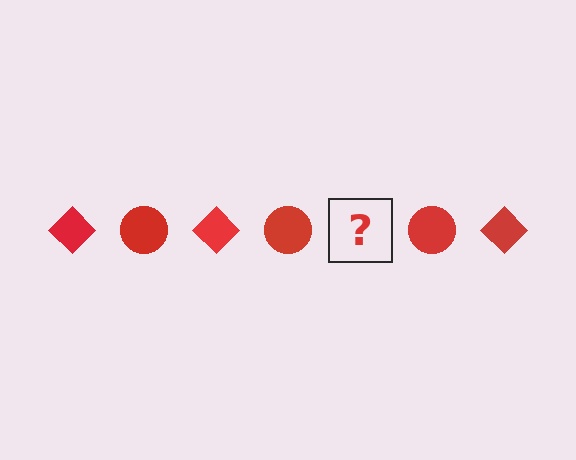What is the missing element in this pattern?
The missing element is a red diamond.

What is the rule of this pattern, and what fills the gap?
The rule is that the pattern cycles through diamond, circle shapes in red. The gap should be filled with a red diamond.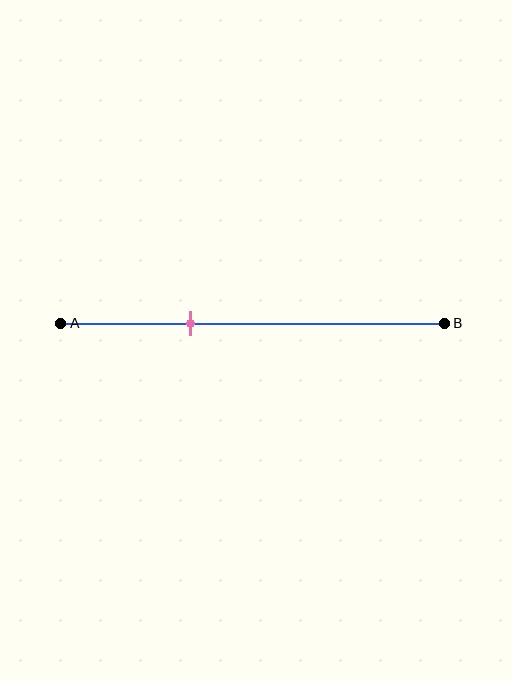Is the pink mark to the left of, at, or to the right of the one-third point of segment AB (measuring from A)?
The pink mark is approximately at the one-third point of segment AB.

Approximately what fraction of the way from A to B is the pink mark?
The pink mark is approximately 35% of the way from A to B.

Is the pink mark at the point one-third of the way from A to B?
Yes, the mark is approximately at the one-third point.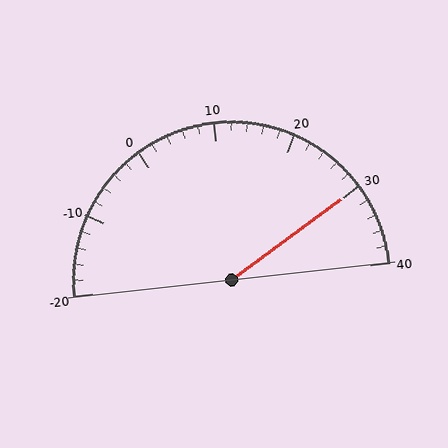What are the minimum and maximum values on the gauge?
The gauge ranges from -20 to 40.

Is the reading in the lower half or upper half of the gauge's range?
The reading is in the upper half of the range (-20 to 40).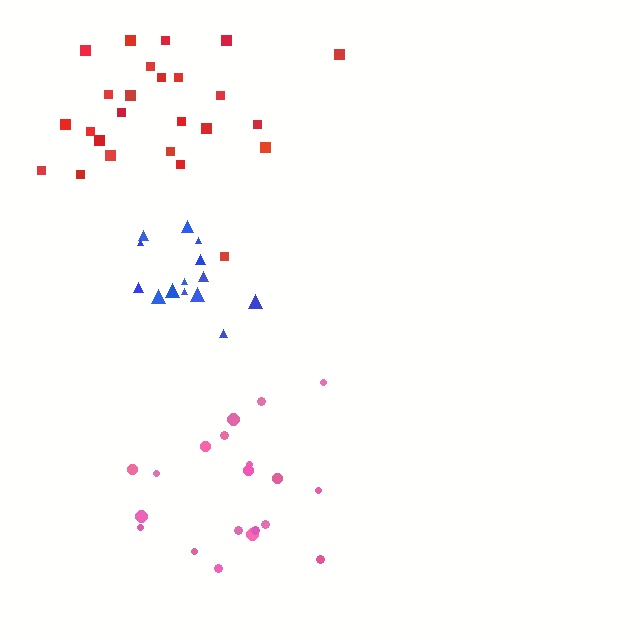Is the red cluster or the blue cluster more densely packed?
Blue.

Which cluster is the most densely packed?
Blue.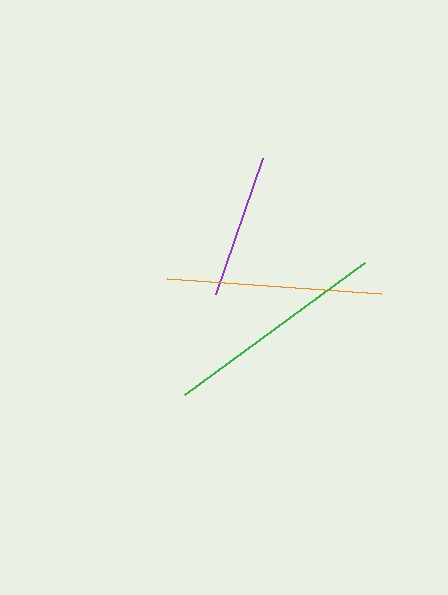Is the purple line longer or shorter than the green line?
The green line is longer than the purple line.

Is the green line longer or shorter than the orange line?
The green line is longer than the orange line.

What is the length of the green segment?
The green segment is approximately 223 pixels long.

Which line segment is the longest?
The green line is the longest at approximately 223 pixels.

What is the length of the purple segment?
The purple segment is approximately 144 pixels long.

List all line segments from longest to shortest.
From longest to shortest: green, orange, purple.